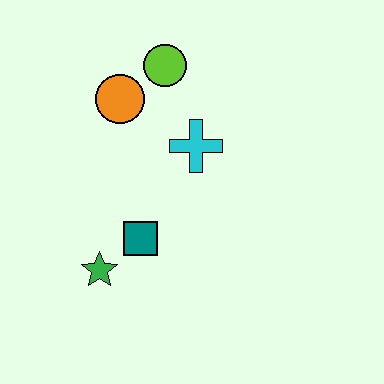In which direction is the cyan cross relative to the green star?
The cyan cross is above the green star.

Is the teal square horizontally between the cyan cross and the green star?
Yes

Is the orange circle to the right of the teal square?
No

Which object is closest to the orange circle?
The lime circle is closest to the orange circle.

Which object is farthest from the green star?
The lime circle is farthest from the green star.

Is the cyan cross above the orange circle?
No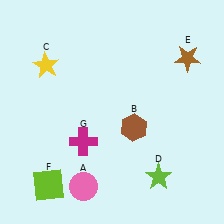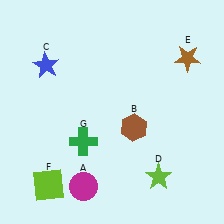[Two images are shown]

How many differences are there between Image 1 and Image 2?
There are 3 differences between the two images.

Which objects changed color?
A changed from pink to magenta. C changed from yellow to blue. G changed from magenta to green.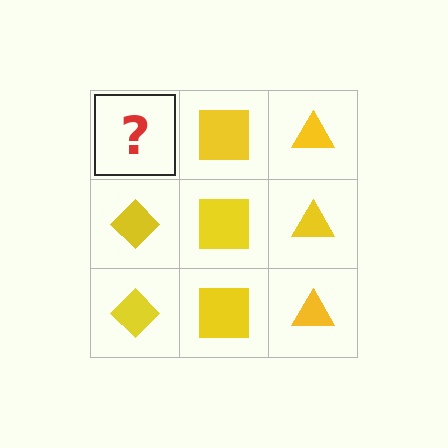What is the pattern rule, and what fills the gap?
The rule is that each column has a consistent shape. The gap should be filled with a yellow diamond.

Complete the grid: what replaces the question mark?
The question mark should be replaced with a yellow diamond.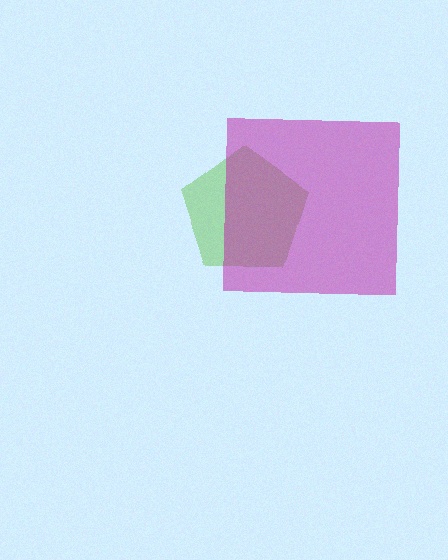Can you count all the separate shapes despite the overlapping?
Yes, there are 2 separate shapes.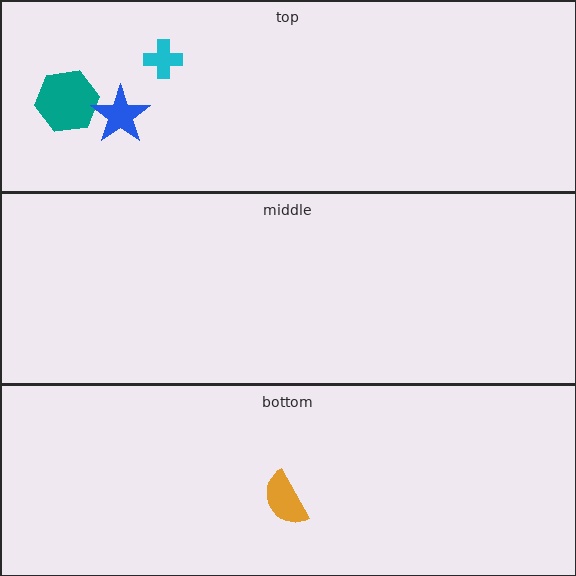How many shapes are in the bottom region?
1.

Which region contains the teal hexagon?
The top region.